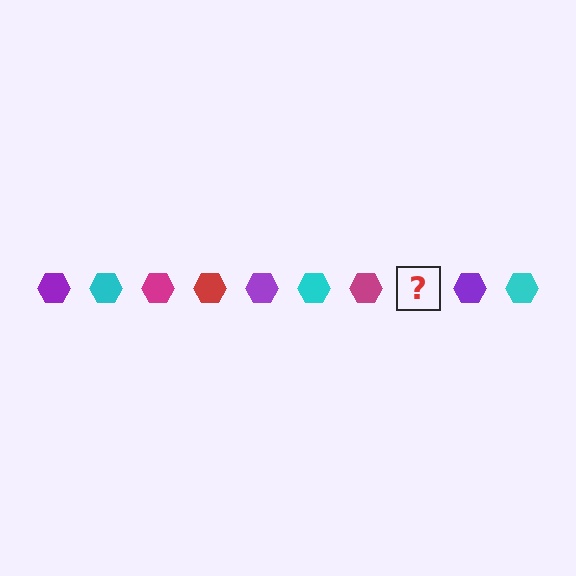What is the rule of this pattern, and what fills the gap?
The rule is that the pattern cycles through purple, cyan, magenta, red hexagons. The gap should be filled with a red hexagon.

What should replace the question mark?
The question mark should be replaced with a red hexagon.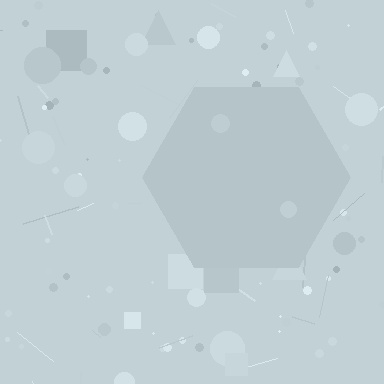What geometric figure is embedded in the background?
A hexagon is embedded in the background.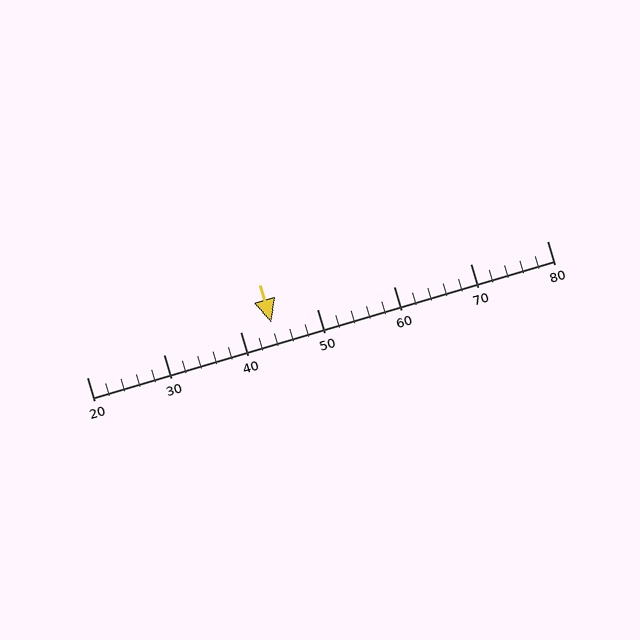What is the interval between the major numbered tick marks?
The major tick marks are spaced 10 units apart.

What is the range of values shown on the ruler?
The ruler shows values from 20 to 80.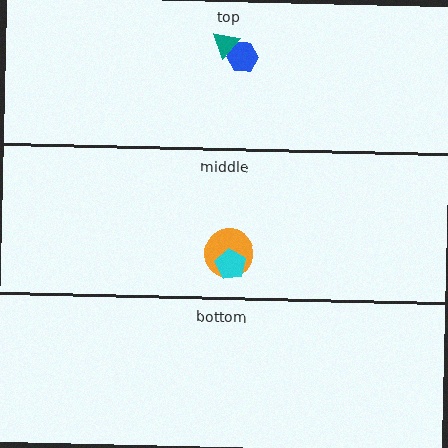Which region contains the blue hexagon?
The top region.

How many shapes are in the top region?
2.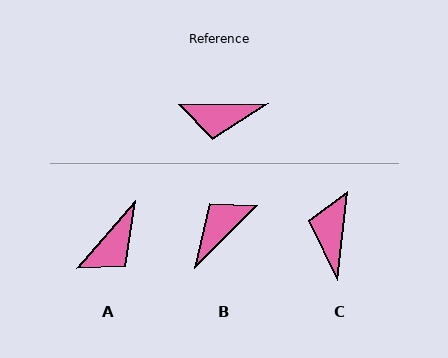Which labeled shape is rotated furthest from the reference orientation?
B, about 136 degrees away.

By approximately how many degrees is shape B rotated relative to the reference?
Approximately 136 degrees clockwise.